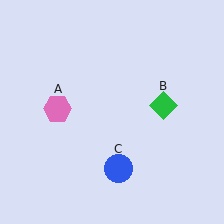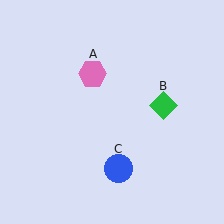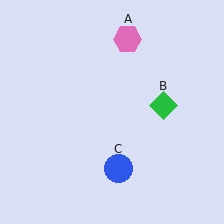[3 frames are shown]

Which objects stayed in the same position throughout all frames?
Green diamond (object B) and blue circle (object C) remained stationary.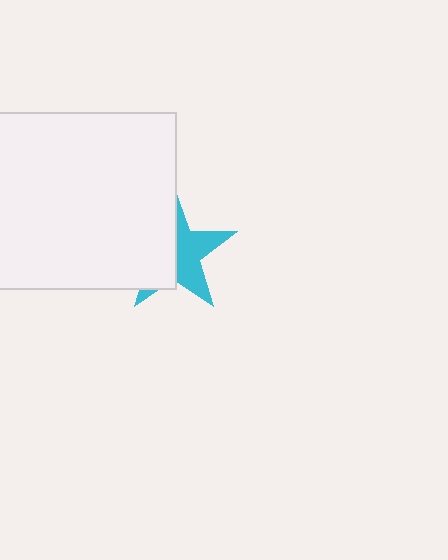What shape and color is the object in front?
The object in front is a white rectangle.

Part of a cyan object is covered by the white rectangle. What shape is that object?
It is a star.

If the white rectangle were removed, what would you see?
You would see the complete cyan star.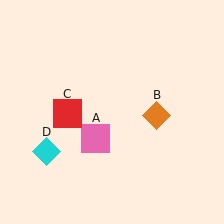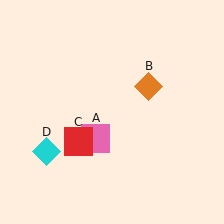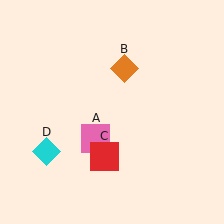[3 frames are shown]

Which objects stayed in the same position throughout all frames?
Pink square (object A) and cyan diamond (object D) remained stationary.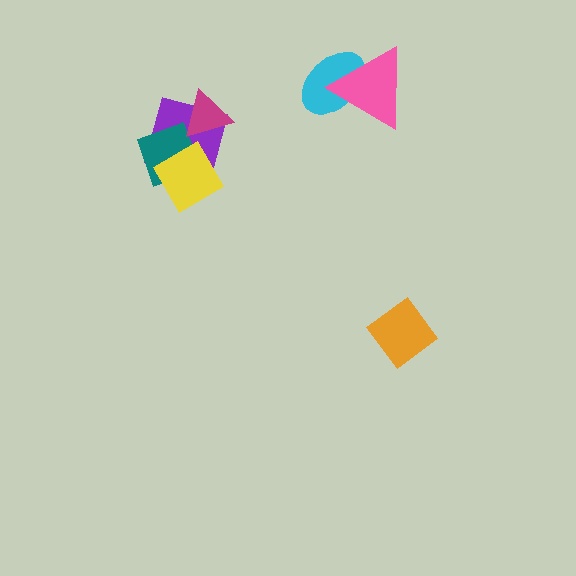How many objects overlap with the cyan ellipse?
1 object overlaps with the cyan ellipse.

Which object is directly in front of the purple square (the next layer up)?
The teal diamond is directly in front of the purple square.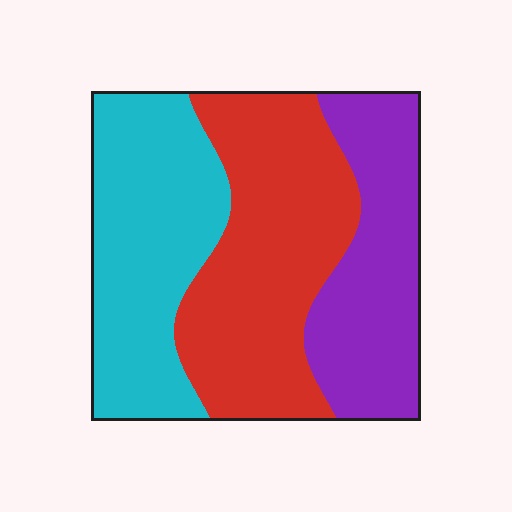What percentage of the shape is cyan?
Cyan takes up about one third (1/3) of the shape.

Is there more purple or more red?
Red.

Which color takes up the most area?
Red, at roughly 40%.